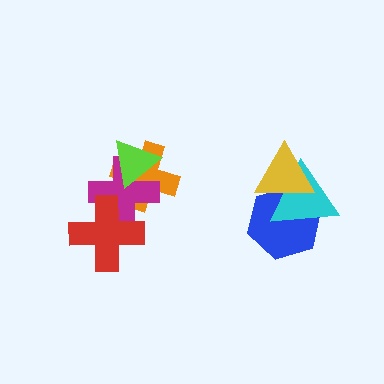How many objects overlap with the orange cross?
2 objects overlap with the orange cross.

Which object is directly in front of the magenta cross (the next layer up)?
The red cross is directly in front of the magenta cross.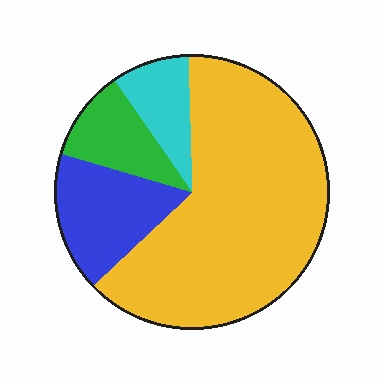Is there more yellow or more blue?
Yellow.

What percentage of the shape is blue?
Blue covers roughly 15% of the shape.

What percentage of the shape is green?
Green takes up about one tenth (1/10) of the shape.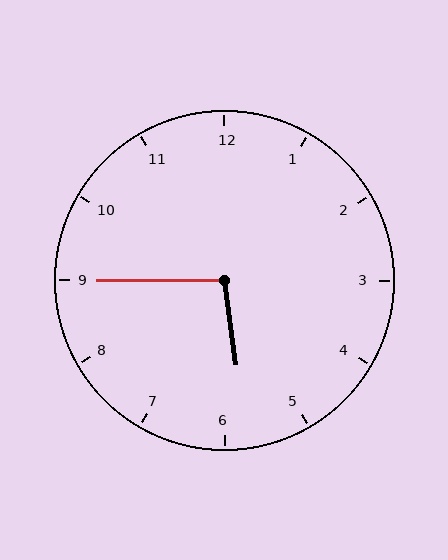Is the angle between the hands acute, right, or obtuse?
It is obtuse.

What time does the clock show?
5:45.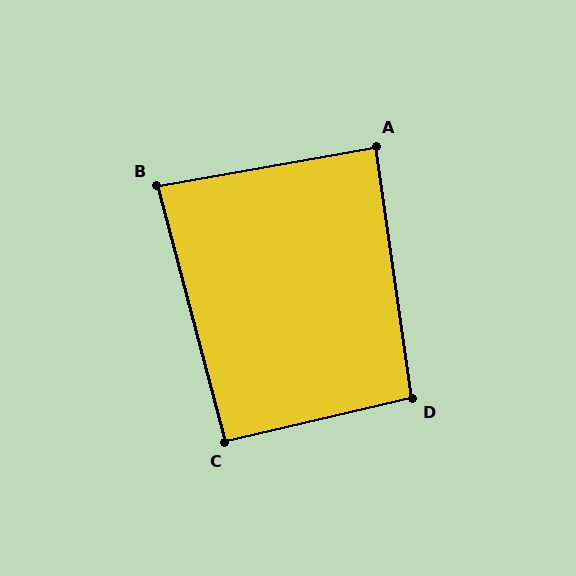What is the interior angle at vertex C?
Approximately 92 degrees (approximately right).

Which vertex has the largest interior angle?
D, at approximately 95 degrees.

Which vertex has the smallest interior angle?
B, at approximately 85 degrees.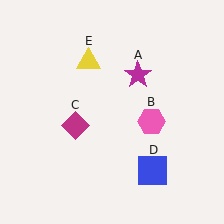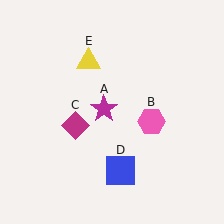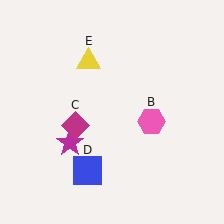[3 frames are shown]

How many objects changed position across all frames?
2 objects changed position: magenta star (object A), blue square (object D).